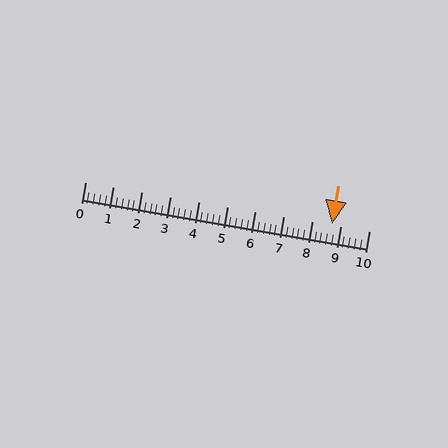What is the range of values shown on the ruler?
The ruler shows values from 0 to 10.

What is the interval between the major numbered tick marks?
The major tick marks are spaced 1 units apart.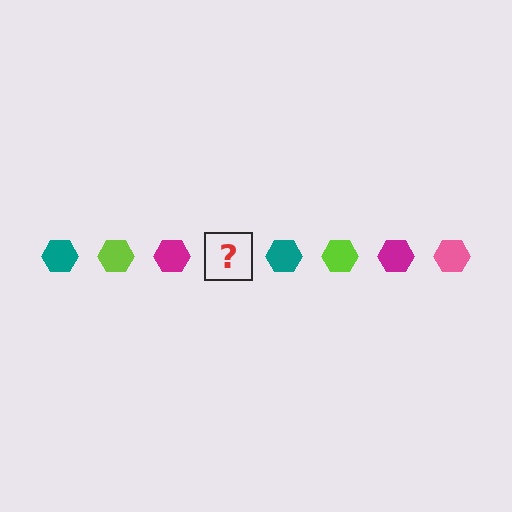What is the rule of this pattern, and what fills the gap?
The rule is that the pattern cycles through teal, lime, magenta, pink hexagons. The gap should be filled with a pink hexagon.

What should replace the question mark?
The question mark should be replaced with a pink hexagon.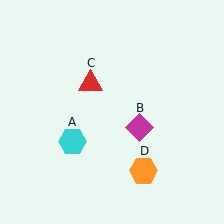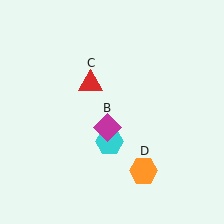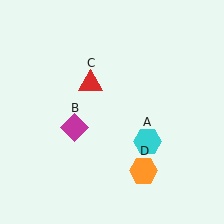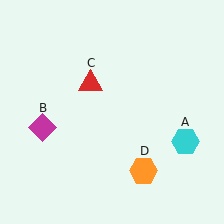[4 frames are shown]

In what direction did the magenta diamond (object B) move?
The magenta diamond (object B) moved left.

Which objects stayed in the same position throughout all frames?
Red triangle (object C) and orange hexagon (object D) remained stationary.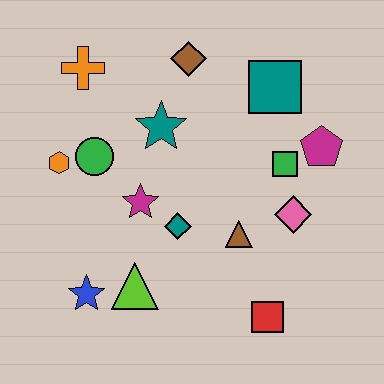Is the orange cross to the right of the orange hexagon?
Yes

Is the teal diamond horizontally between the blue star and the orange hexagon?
No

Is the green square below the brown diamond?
Yes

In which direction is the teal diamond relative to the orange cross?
The teal diamond is below the orange cross.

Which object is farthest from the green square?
The blue star is farthest from the green square.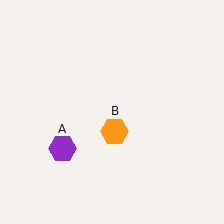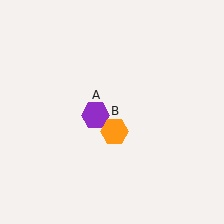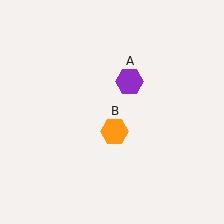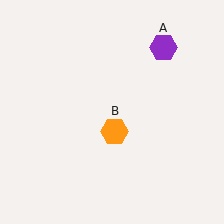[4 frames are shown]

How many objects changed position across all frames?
1 object changed position: purple hexagon (object A).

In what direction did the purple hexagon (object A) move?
The purple hexagon (object A) moved up and to the right.